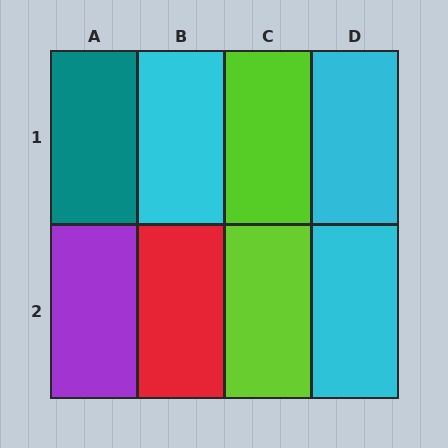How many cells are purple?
1 cell is purple.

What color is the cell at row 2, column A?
Purple.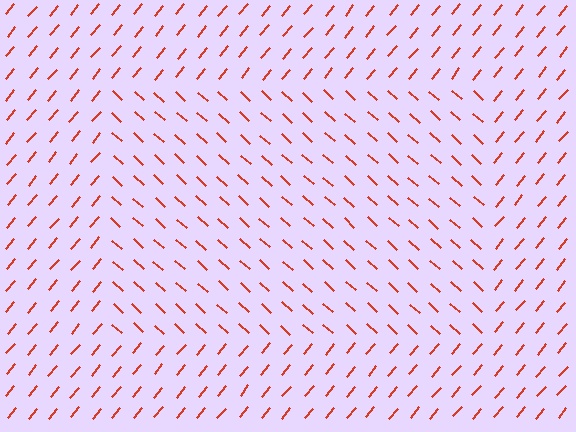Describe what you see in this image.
The image is filled with small red line segments. A rectangle region in the image has lines oriented differently from the surrounding lines, creating a visible texture boundary.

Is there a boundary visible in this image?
Yes, there is a texture boundary formed by a change in line orientation.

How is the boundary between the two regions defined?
The boundary is defined purely by a change in line orientation (approximately 87 degrees difference). All lines are the same color and thickness.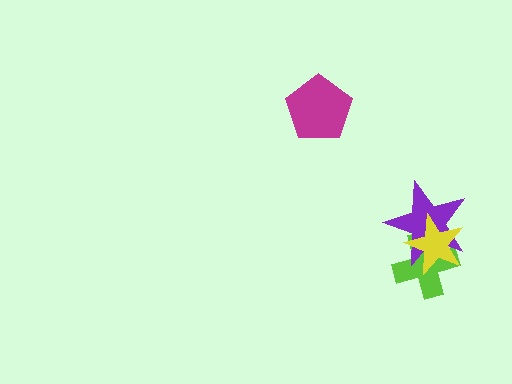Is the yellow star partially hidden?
No, no other shape covers it.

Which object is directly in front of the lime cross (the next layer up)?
The purple star is directly in front of the lime cross.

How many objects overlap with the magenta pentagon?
0 objects overlap with the magenta pentagon.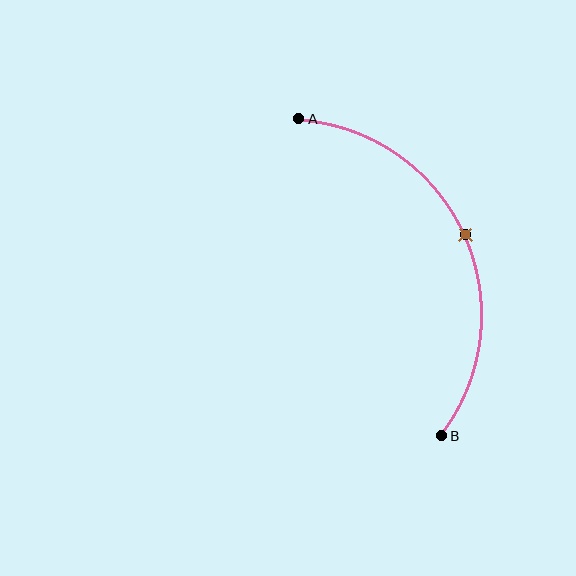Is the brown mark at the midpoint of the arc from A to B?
Yes. The brown mark lies on the arc at equal arc-length from both A and B — it is the arc midpoint.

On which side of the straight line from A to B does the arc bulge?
The arc bulges to the right of the straight line connecting A and B.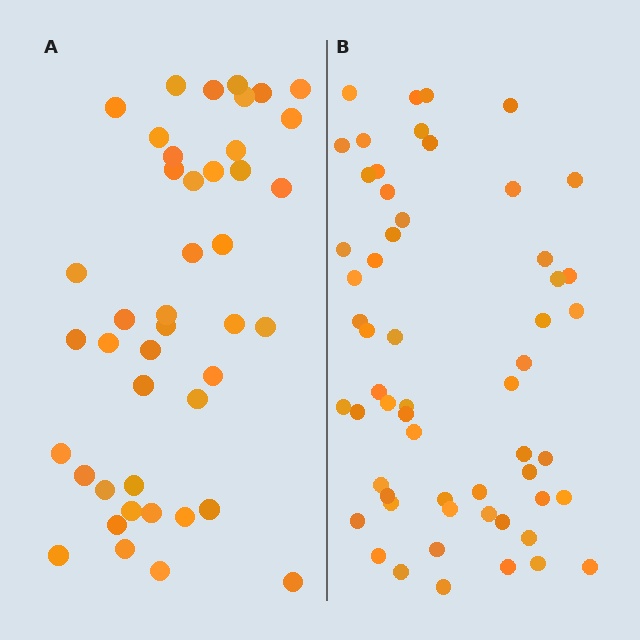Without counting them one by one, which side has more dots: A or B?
Region B (the right region) has more dots.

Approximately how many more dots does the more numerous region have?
Region B has approximately 15 more dots than region A.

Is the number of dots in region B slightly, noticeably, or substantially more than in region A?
Region B has noticeably more, but not dramatically so. The ratio is roughly 1.3 to 1.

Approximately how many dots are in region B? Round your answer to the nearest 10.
About 60 dots. (The exact count is 57, which rounds to 60.)